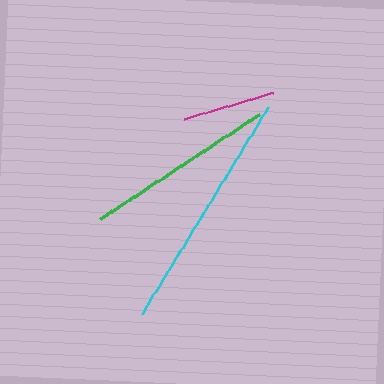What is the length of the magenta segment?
The magenta segment is approximately 92 pixels long.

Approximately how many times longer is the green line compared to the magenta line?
The green line is approximately 2.1 times the length of the magenta line.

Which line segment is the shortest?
The magenta line is the shortest at approximately 92 pixels.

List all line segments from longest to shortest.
From longest to shortest: cyan, green, magenta.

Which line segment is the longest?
The cyan line is the longest at approximately 242 pixels.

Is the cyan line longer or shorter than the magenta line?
The cyan line is longer than the magenta line.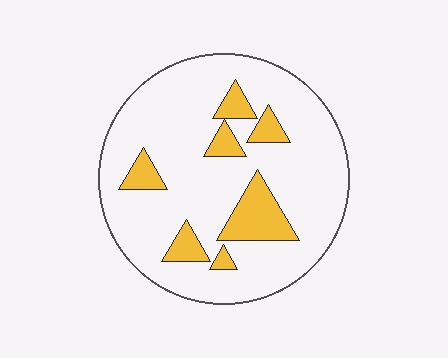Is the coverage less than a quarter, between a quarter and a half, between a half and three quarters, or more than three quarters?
Less than a quarter.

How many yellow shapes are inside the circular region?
7.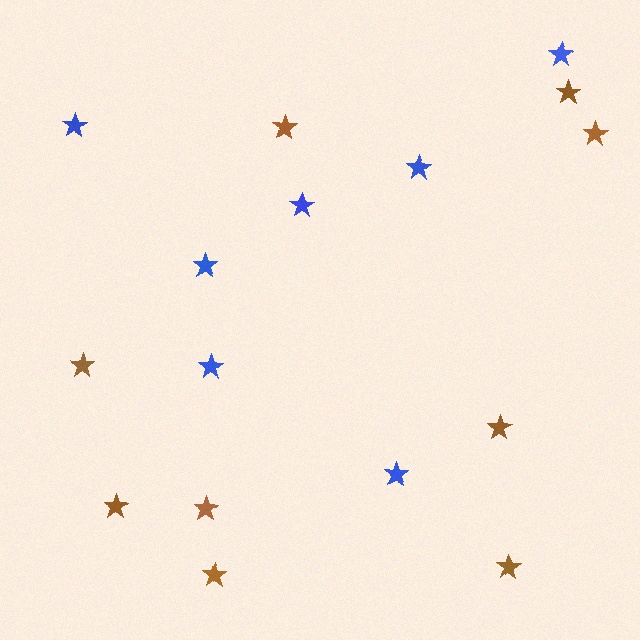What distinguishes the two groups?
There are 2 groups: one group of brown stars (9) and one group of blue stars (7).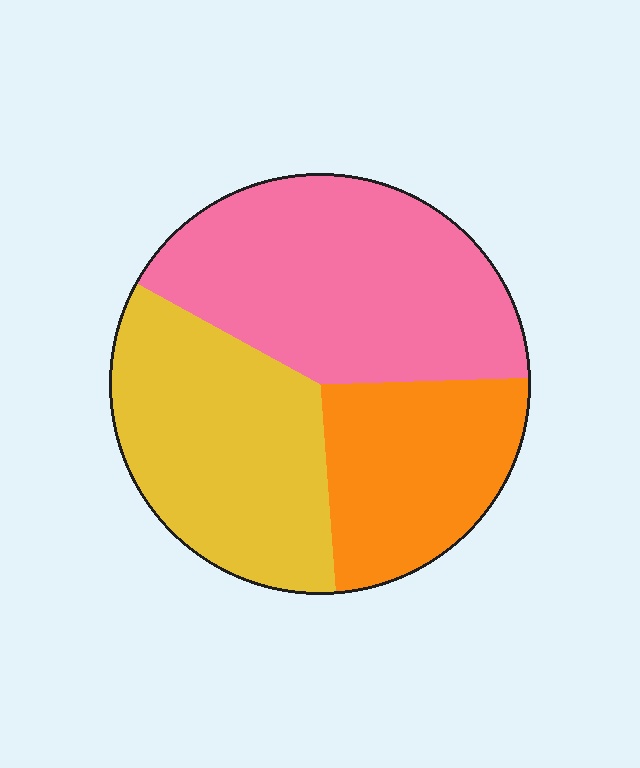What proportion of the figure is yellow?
Yellow covers roughly 35% of the figure.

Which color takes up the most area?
Pink, at roughly 40%.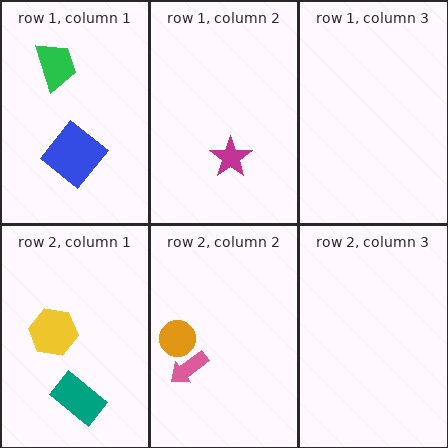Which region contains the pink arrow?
The row 2, column 2 region.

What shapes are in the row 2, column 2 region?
The orange circle, the pink arrow.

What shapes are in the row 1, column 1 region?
The blue diamond, the green trapezoid.